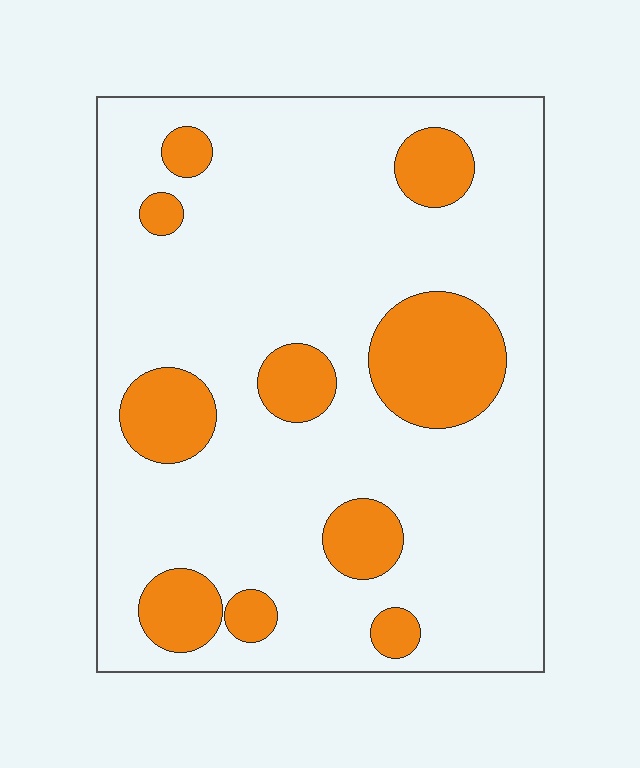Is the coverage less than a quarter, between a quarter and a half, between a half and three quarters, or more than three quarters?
Less than a quarter.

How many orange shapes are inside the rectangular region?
10.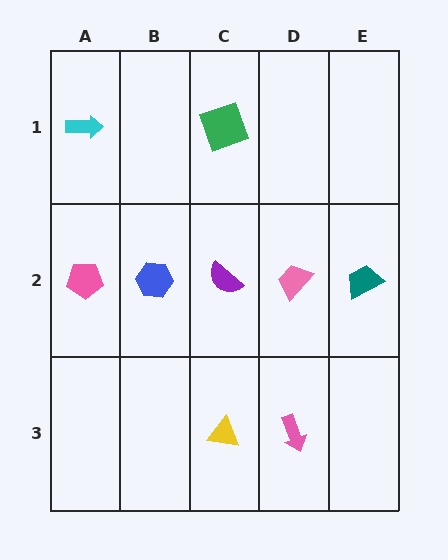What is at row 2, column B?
A blue hexagon.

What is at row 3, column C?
A yellow triangle.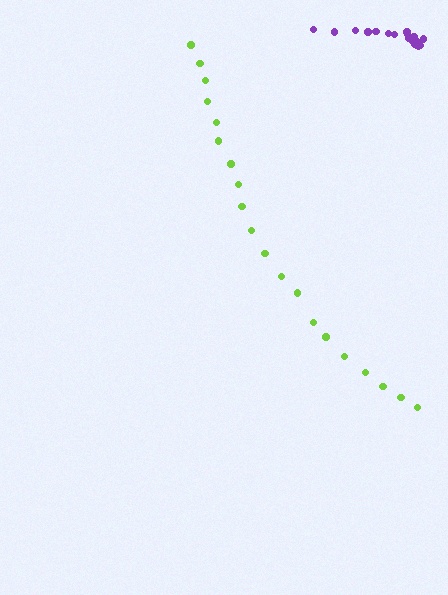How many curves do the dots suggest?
There are 2 distinct paths.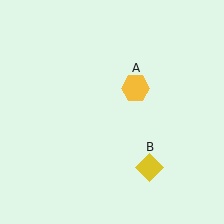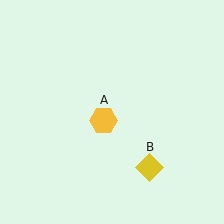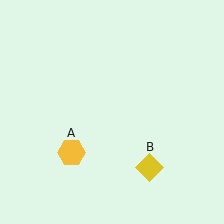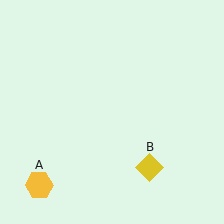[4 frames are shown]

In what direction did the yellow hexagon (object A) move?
The yellow hexagon (object A) moved down and to the left.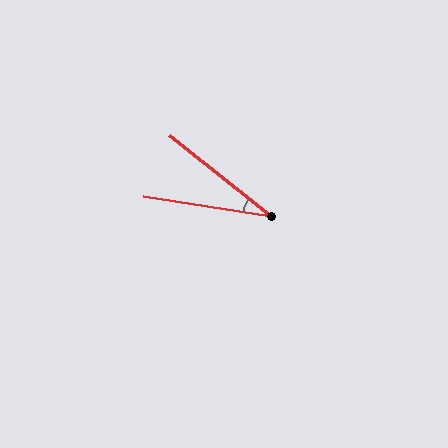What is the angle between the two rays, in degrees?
Approximately 29 degrees.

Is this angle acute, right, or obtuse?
It is acute.